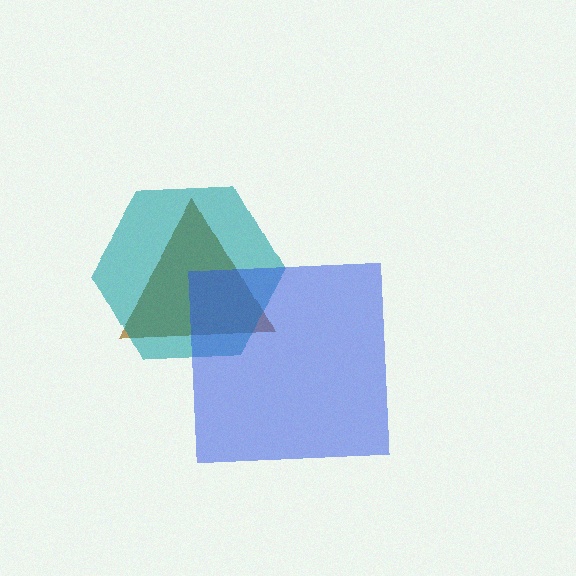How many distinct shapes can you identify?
There are 3 distinct shapes: a brown triangle, a teal hexagon, a blue square.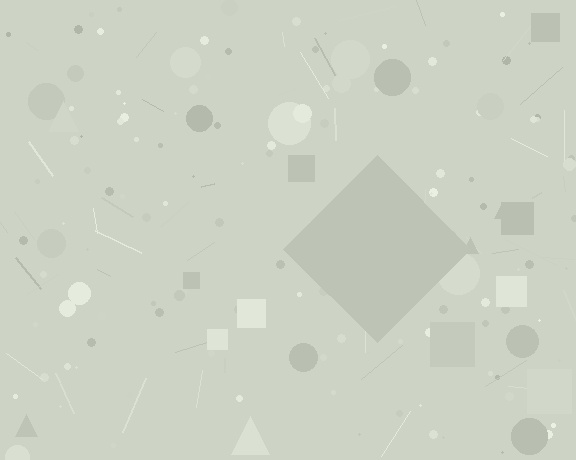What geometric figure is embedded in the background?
A diamond is embedded in the background.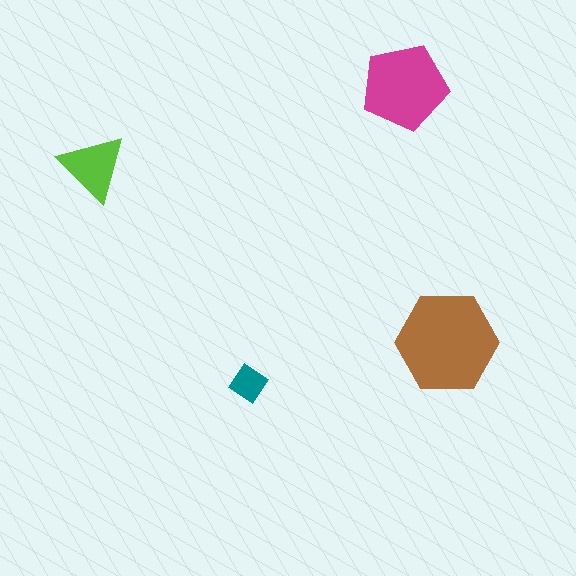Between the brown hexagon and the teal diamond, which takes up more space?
The brown hexagon.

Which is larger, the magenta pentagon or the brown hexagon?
The brown hexagon.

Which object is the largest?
The brown hexagon.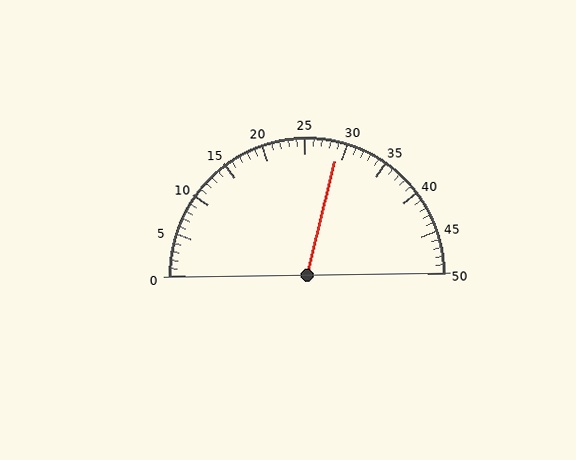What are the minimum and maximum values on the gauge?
The gauge ranges from 0 to 50.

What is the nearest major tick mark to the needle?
The nearest major tick mark is 30.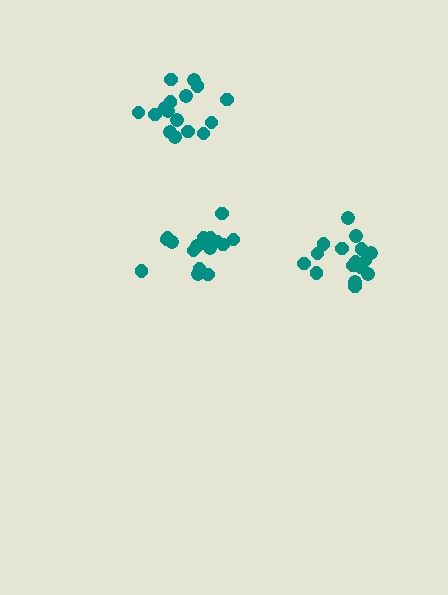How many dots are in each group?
Group 1: 16 dots, Group 2: 16 dots, Group 3: 16 dots (48 total).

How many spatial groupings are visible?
There are 3 spatial groupings.